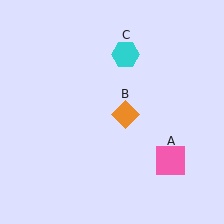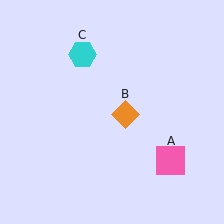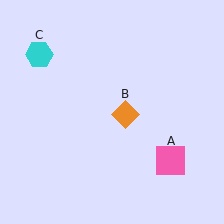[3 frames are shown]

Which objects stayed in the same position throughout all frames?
Pink square (object A) and orange diamond (object B) remained stationary.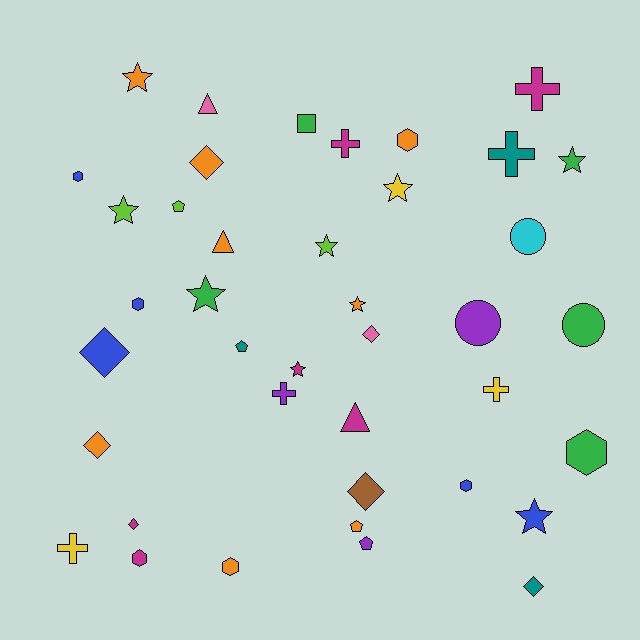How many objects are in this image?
There are 40 objects.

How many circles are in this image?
There are 3 circles.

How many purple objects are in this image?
There are 3 purple objects.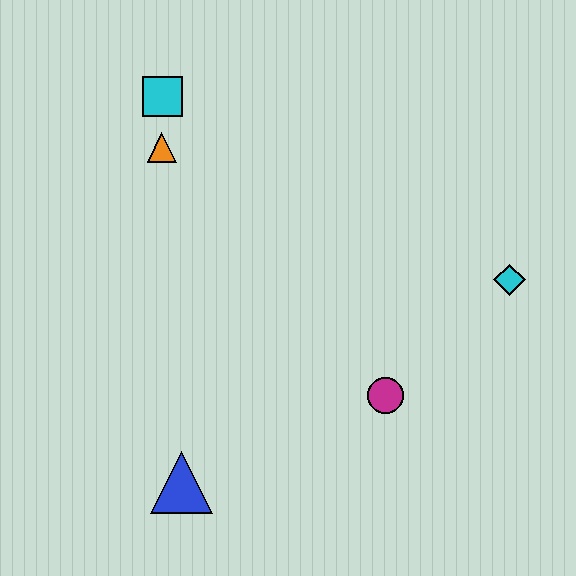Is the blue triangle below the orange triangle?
Yes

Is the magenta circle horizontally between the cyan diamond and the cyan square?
Yes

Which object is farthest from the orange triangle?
The cyan diamond is farthest from the orange triangle.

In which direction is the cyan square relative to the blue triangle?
The cyan square is above the blue triangle.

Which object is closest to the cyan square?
The orange triangle is closest to the cyan square.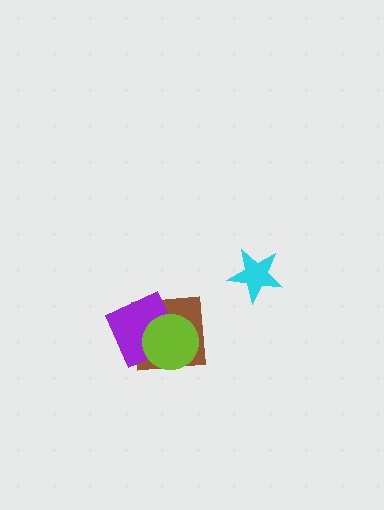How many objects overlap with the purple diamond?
2 objects overlap with the purple diamond.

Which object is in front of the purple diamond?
The lime circle is in front of the purple diamond.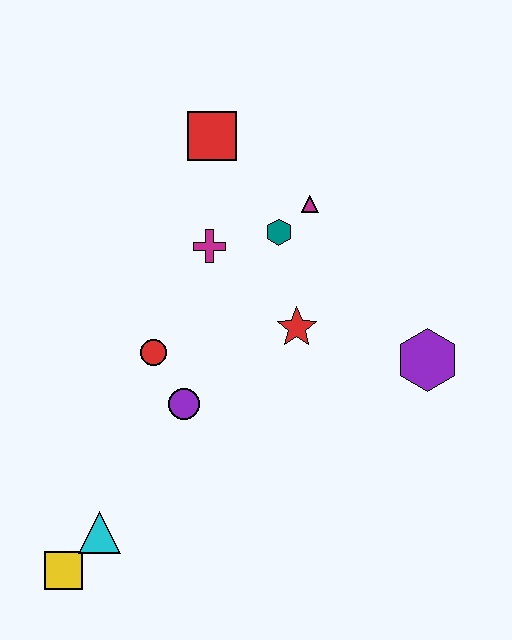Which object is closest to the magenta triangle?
The teal hexagon is closest to the magenta triangle.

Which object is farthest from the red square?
The yellow square is farthest from the red square.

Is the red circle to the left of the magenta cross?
Yes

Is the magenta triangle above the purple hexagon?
Yes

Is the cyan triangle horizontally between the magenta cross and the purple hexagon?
No